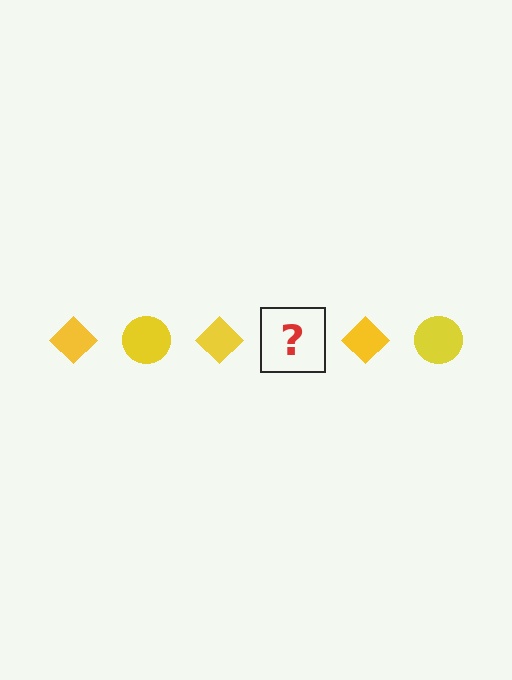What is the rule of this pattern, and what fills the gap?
The rule is that the pattern cycles through diamond, circle shapes in yellow. The gap should be filled with a yellow circle.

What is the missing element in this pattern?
The missing element is a yellow circle.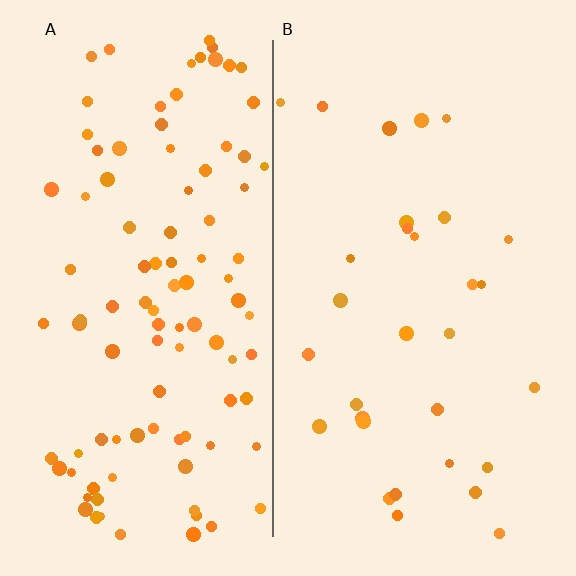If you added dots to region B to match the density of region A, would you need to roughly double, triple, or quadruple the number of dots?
Approximately triple.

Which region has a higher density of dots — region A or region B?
A (the left).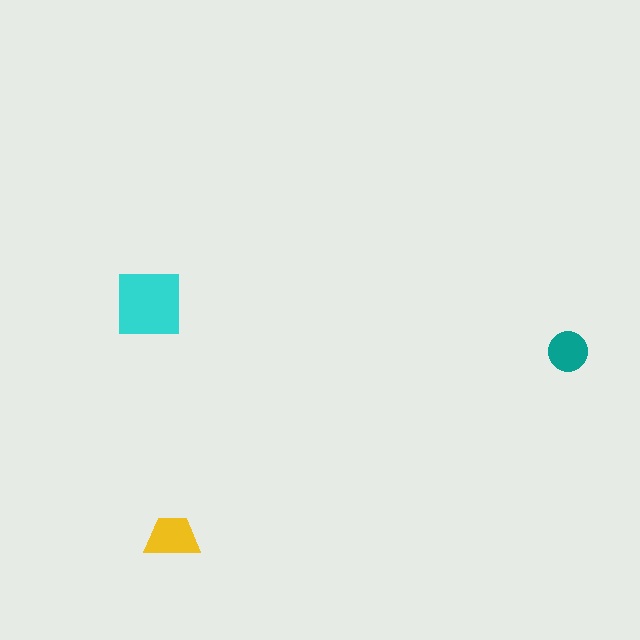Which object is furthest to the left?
The cyan square is leftmost.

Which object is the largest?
The cyan square.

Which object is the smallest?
The teal circle.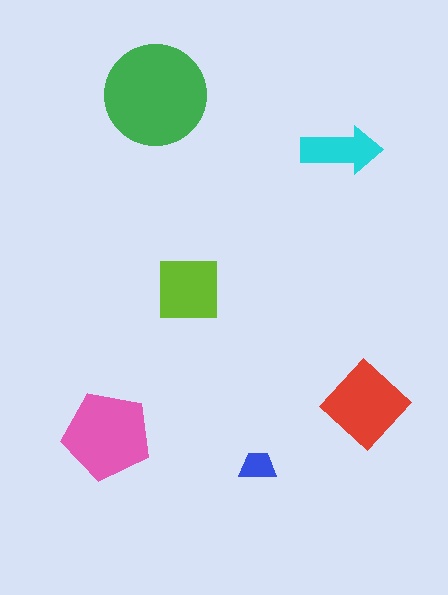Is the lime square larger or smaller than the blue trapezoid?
Larger.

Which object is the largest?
The green circle.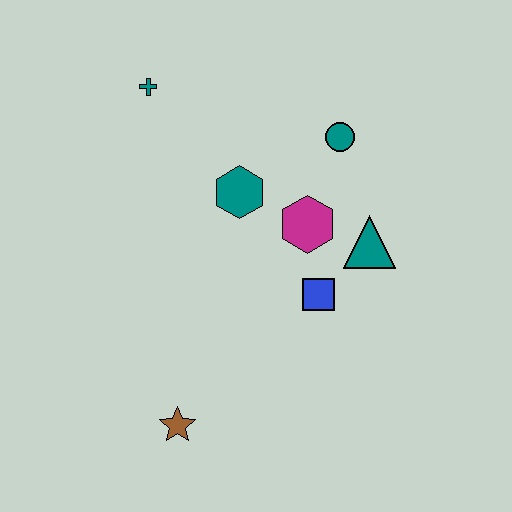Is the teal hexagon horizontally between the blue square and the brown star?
Yes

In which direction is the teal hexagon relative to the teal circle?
The teal hexagon is to the left of the teal circle.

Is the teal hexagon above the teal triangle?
Yes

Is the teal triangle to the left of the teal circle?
No